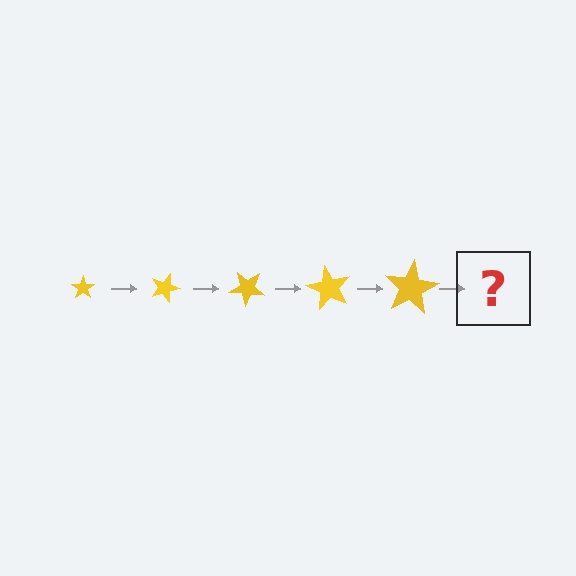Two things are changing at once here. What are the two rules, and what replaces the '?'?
The two rules are that the star grows larger each step and it rotates 20 degrees each step. The '?' should be a star, larger than the previous one and rotated 100 degrees from the start.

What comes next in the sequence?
The next element should be a star, larger than the previous one and rotated 100 degrees from the start.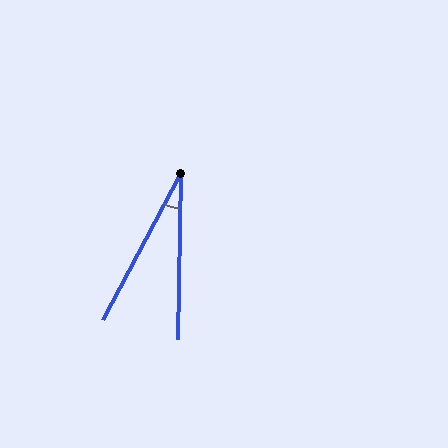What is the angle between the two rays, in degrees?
Approximately 27 degrees.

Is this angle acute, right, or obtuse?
It is acute.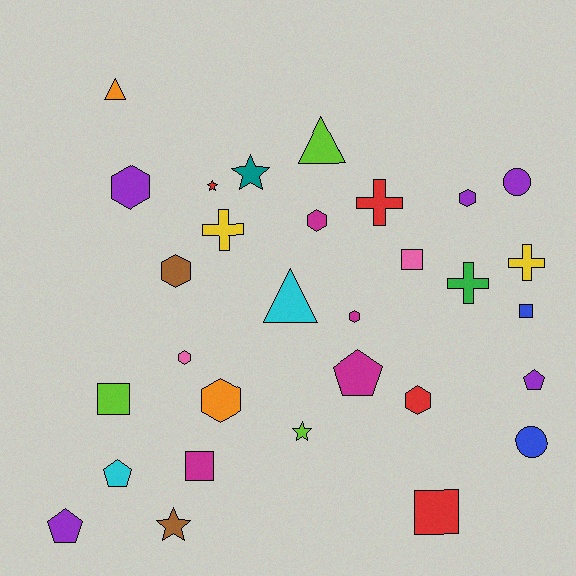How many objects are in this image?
There are 30 objects.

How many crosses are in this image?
There are 4 crosses.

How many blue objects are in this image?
There are 2 blue objects.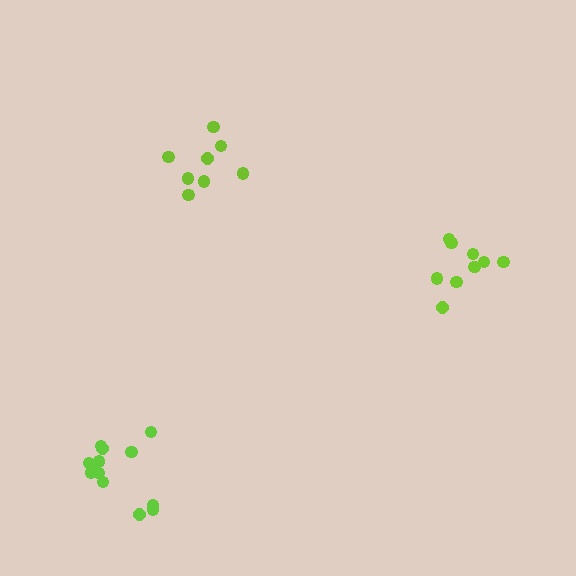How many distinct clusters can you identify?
There are 3 distinct clusters.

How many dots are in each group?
Group 1: 9 dots, Group 2: 8 dots, Group 3: 13 dots (30 total).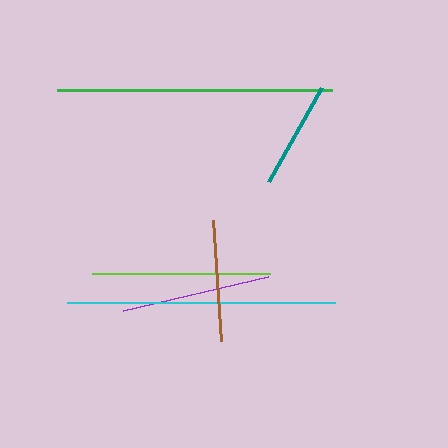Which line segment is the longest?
The green line is the longest at approximately 275 pixels.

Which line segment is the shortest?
The teal line is the shortest at approximately 108 pixels.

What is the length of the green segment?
The green segment is approximately 275 pixels long.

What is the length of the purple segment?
The purple segment is approximately 150 pixels long.